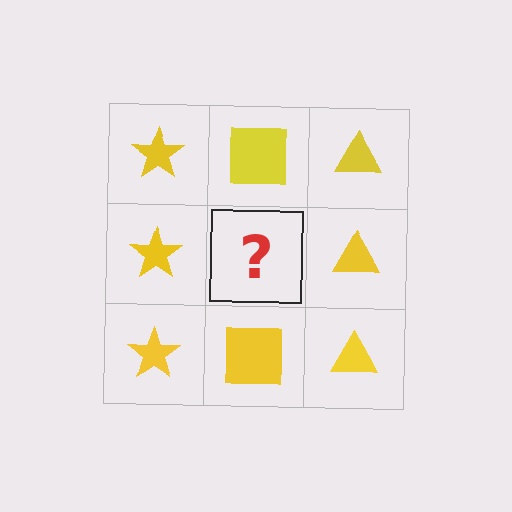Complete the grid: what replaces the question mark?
The question mark should be replaced with a yellow square.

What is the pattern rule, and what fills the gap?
The rule is that each column has a consistent shape. The gap should be filled with a yellow square.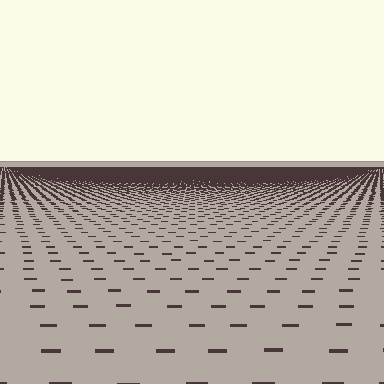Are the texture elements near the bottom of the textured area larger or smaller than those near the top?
Larger. Near the bottom, elements are closer to the viewer and appear at a bigger on-screen size.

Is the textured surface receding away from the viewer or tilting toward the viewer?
The surface is receding away from the viewer. Texture elements get smaller and denser toward the top.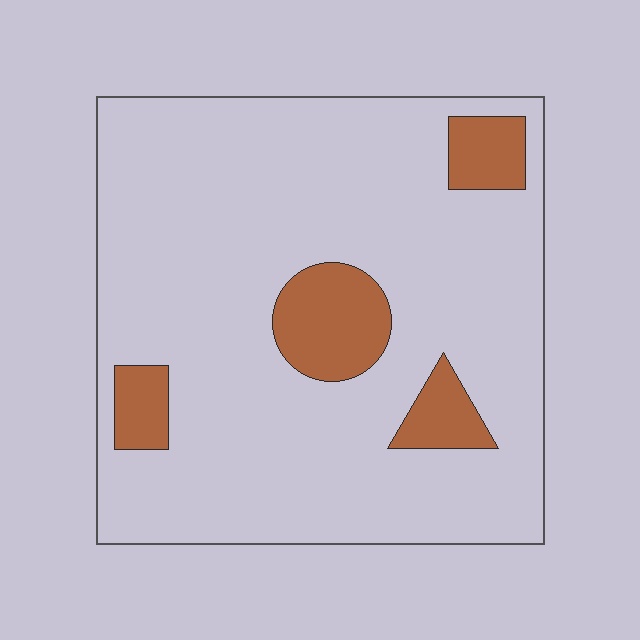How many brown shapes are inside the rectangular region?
4.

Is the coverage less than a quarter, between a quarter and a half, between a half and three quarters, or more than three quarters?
Less than a quarter.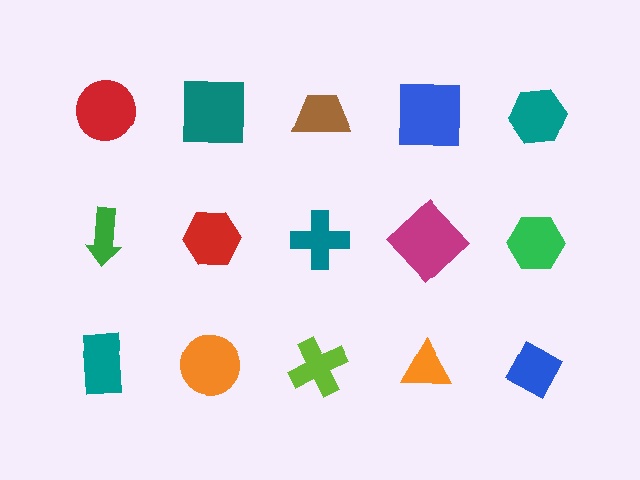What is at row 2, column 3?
A teal cross.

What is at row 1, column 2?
A teal square.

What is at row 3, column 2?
An orange circle.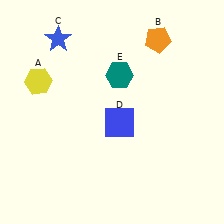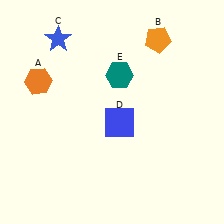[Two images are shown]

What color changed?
The hexagon (A) changed from yellow in Image 1 to orange in Image 2.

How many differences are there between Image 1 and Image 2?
There is 1 difference between the two images.